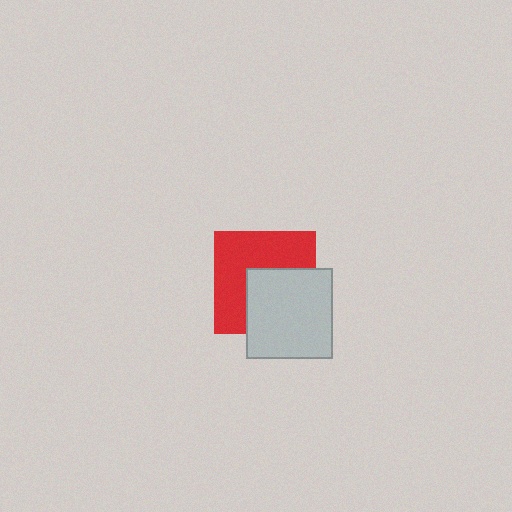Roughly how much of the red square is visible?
About half of it is visible (roughly 56%).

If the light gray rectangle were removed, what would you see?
You would see the complete red square.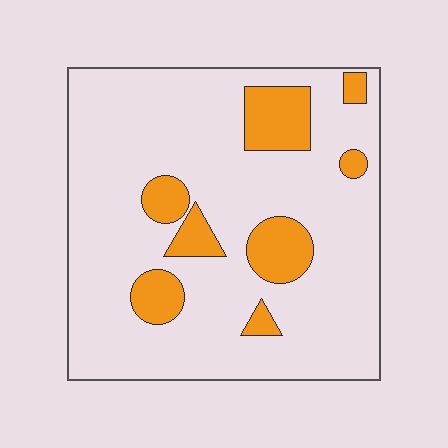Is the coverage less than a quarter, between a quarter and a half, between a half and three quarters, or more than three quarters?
Less than a quarter.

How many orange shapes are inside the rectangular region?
8.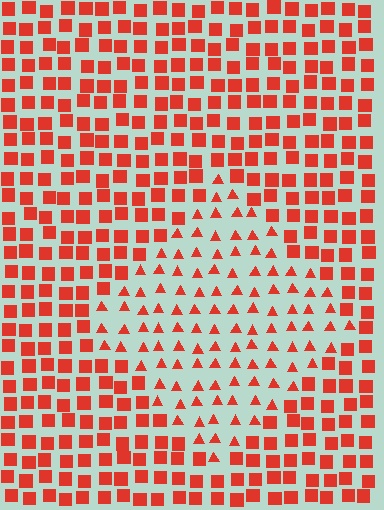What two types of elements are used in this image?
The image uses triangles inside the diamond region and squares outside it.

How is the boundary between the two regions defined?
The boundary is defined by a change in element shape: triangles inside vs. squares outside. All elements share the same color and spacing.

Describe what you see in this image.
The image is filled with small red elements arranged in a uniform grid. A diamond-shaped region contains triangles, while the surrounding area contains squares. The boundary is defined purely by the change in element shape.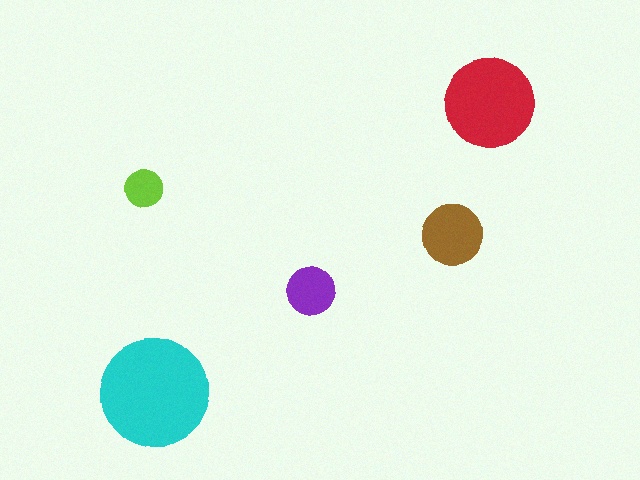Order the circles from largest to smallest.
the cyan one, the red one, the brown one, the purple one, the lime one.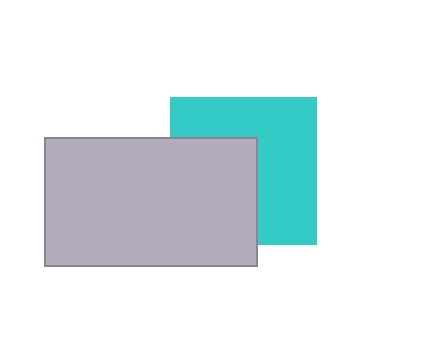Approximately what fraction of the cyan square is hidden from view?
Roughly 43% of the cyan square is hidden behind the light gray rectangle.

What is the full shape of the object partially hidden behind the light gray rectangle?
The partially hidden object is a cyan square.